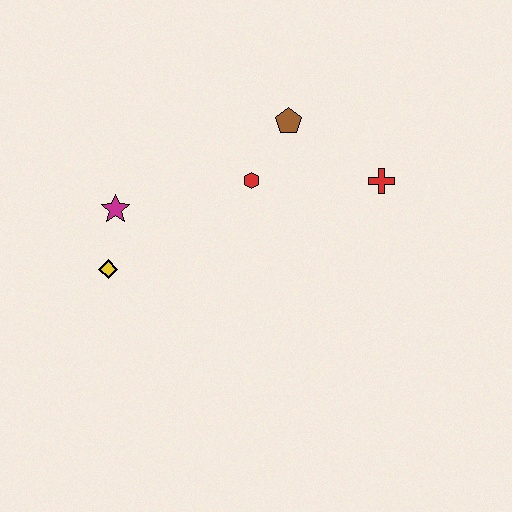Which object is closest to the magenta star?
The yellow diamond is closest to the magenta star.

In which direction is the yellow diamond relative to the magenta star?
The yellow diamond is below the magenta star.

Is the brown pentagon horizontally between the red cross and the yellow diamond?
Yes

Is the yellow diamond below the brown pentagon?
Yes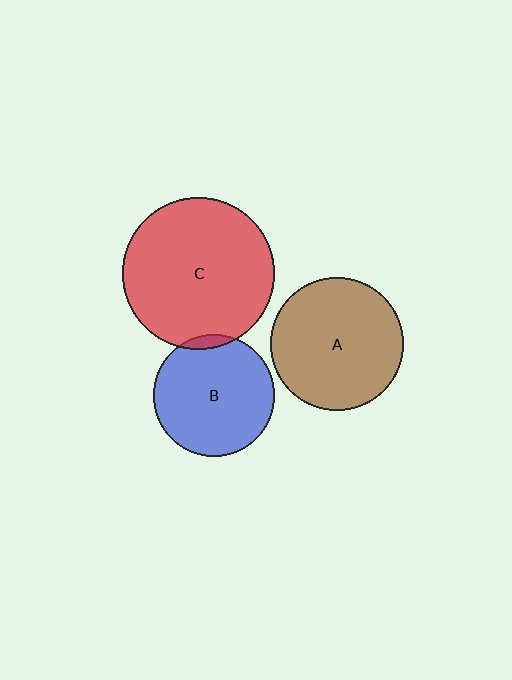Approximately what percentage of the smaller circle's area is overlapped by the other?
Approximately 5%.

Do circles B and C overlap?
Yes.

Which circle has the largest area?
Circle C (red).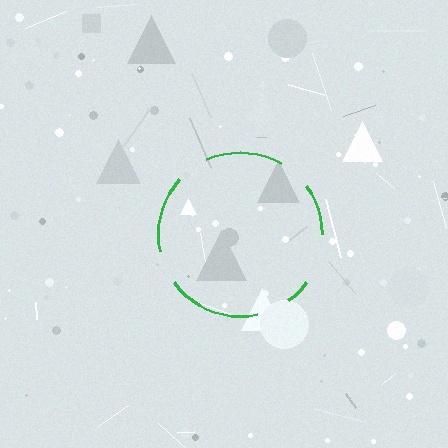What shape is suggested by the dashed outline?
The dashed outline suggests a circle.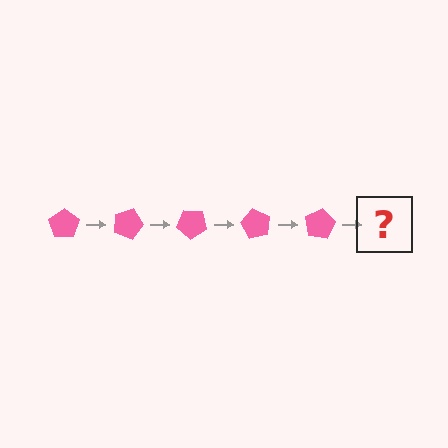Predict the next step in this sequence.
The next step is a pink pentagon rotated 100 degrees.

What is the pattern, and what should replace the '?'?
The pattern is that the pentagon rotates 20 degrees each step. The '?' should be a pink pentagon rotated 100 degrees.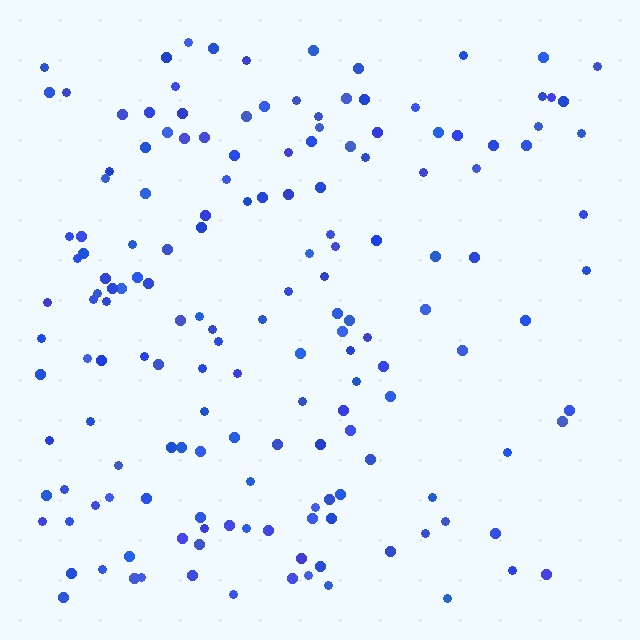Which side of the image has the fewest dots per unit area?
The right.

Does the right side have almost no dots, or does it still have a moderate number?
Still a moderate number, just noticeably fewer than the left.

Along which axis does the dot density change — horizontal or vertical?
Horizontal.